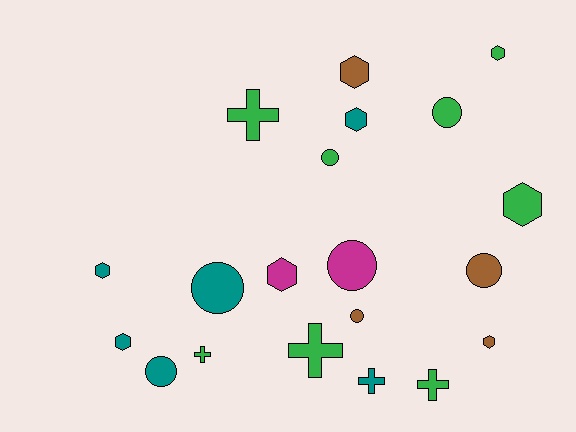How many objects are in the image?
There are 20 objects.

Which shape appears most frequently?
Hexagon, with 8 objects.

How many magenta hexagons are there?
There is 1 magenta hexagon.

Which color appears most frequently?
Green, with 8 objects.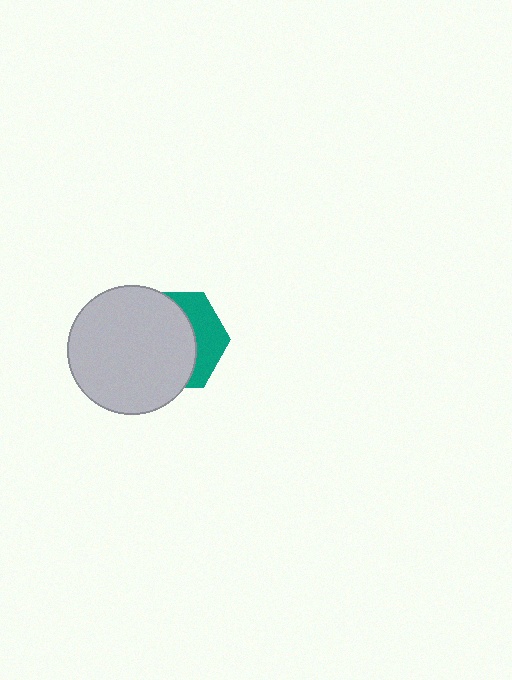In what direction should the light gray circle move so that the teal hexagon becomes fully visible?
The light gray circle should move left. That is the shortest direction to clear the overlap and leave the teal hexagon fully visible.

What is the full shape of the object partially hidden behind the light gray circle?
The partially hidden object is a teal hexagon.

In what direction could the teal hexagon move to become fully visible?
The teal hexagon could move right. That would shift it out from behind the light gray circle entirely.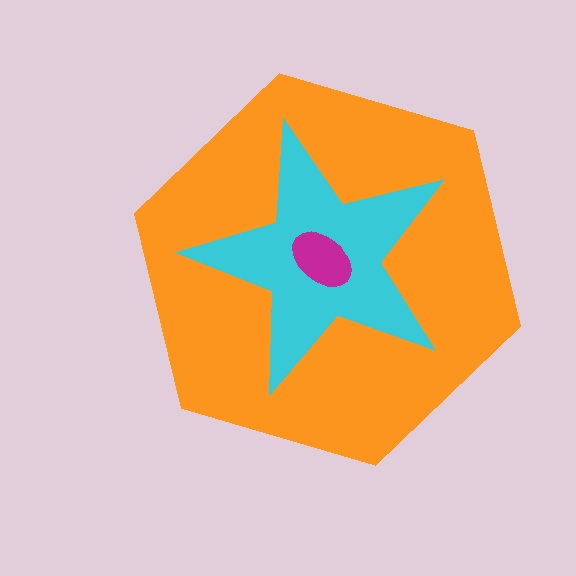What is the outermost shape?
The orange hexagon.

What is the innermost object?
The magenta ellipse.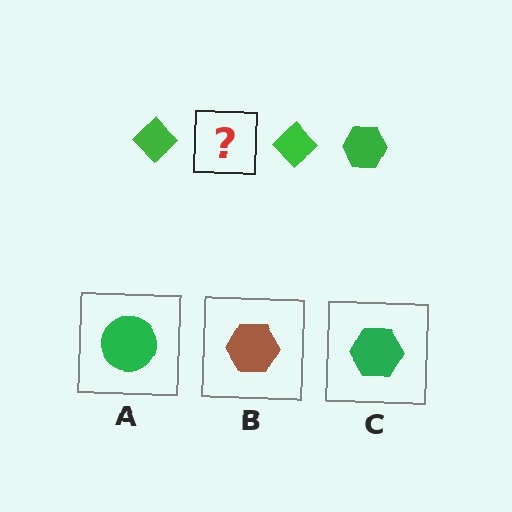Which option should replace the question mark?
Option C.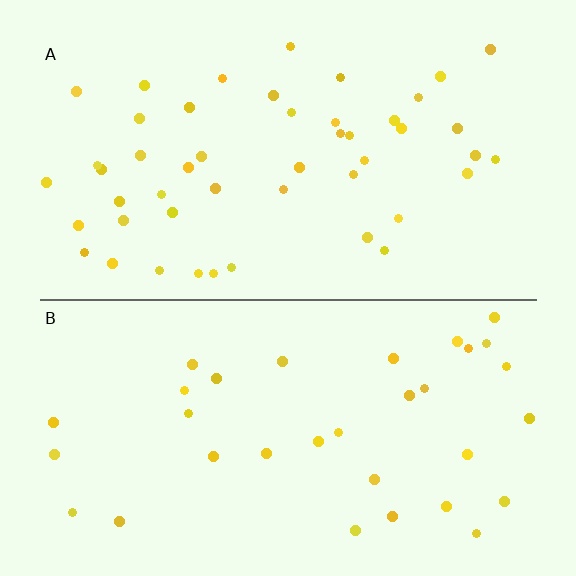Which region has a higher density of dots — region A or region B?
A (the top).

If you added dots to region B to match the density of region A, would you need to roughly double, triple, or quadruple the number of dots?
Approximately double.